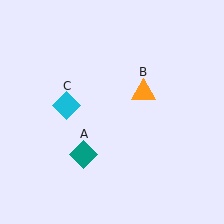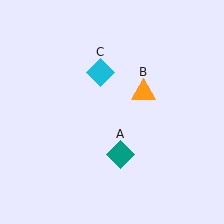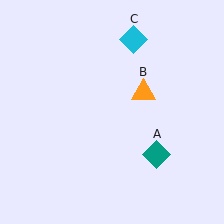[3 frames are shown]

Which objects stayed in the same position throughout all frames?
Orange triangle (object B) remained stationary.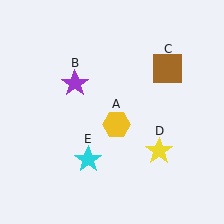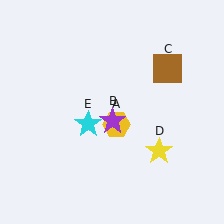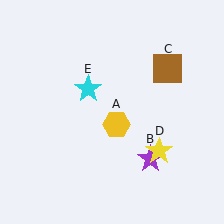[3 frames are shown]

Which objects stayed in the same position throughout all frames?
Yellow hexagon (object A) and brown square (object C) and yellow star (object D) remained stationary.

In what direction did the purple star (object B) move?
The purple star (object B) moved down and to the right.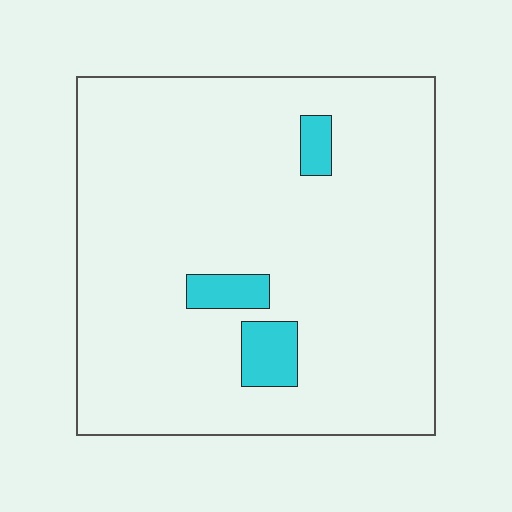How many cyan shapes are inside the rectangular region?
3.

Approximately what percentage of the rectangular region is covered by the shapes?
Approximately 5%.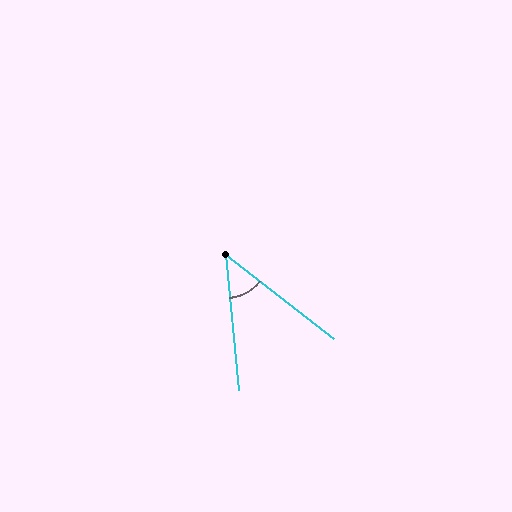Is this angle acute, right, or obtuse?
It is acute.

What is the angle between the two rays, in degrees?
Approximately 47 degrees.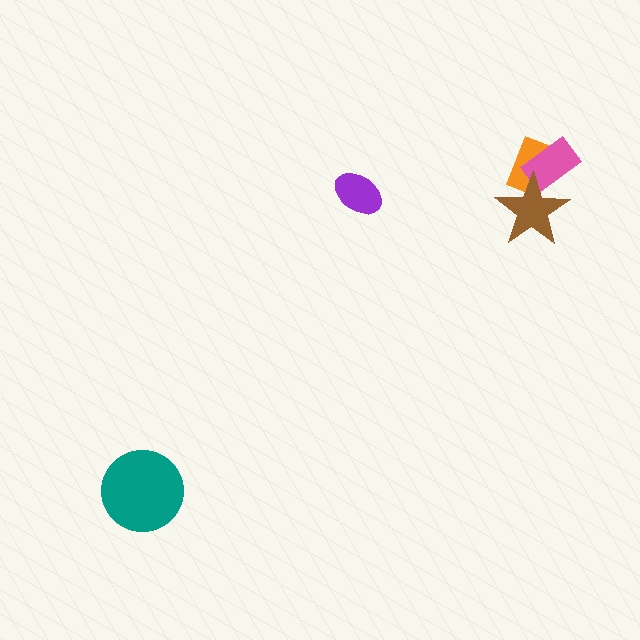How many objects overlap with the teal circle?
0 objects overlap with the teal circle.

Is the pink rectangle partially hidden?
Yes, it is partially covered by another shape.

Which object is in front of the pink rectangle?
The brown star is in front of the pink rectangle.